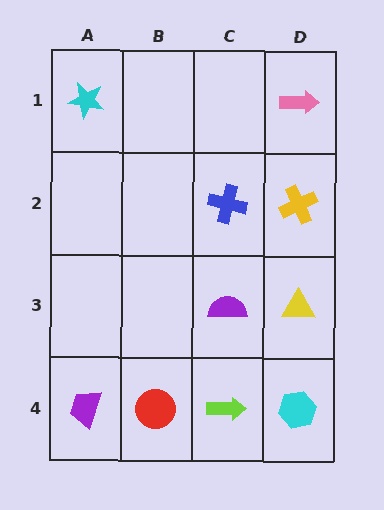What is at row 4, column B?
A red circle.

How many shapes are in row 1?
2 shapes.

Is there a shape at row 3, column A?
No, that cell is empty.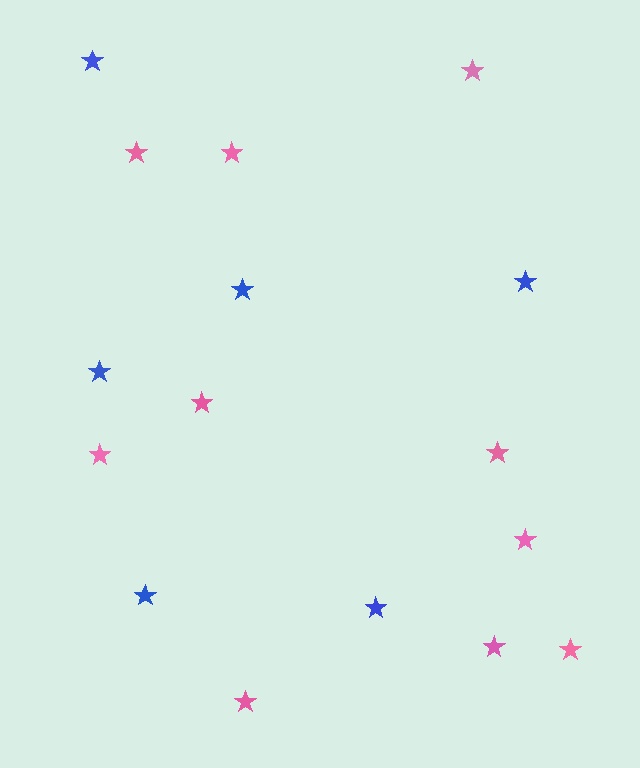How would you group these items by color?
There are 2 groups: one group of blue stars (6) and one group of pink stars (10).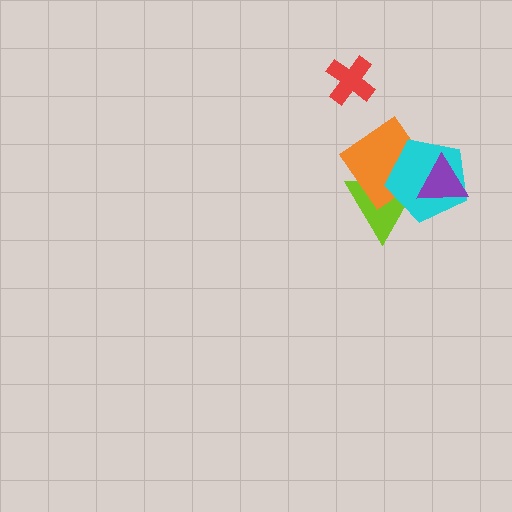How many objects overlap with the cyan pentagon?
3 objects overlap with the cyan pentagon.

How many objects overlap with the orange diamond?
3 objects overlap with the orange diamond.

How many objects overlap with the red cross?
0 objects overlap with the red cross.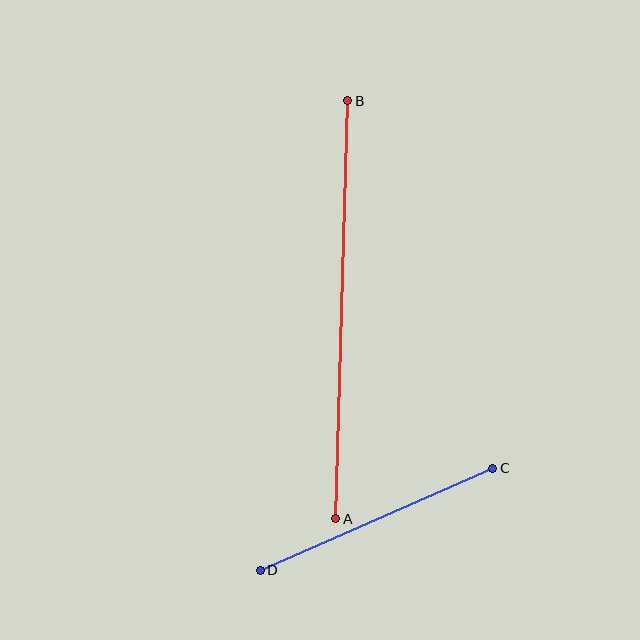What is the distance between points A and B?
The distance is approximately 418 pixels.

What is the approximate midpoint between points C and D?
The midpoint is at approximately (377, 519) pixels.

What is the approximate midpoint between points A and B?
The midpoint is at approximately (342, 310) pixels.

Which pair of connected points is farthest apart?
Points A and B are farthest apart.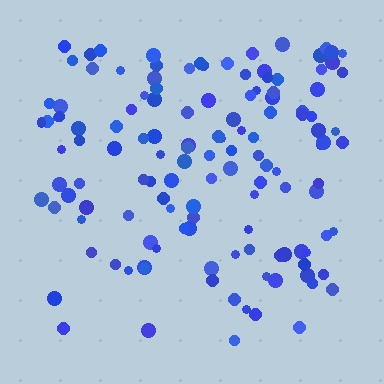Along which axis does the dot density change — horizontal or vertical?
Vertical.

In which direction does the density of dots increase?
From bottom to top, with the top side densest.